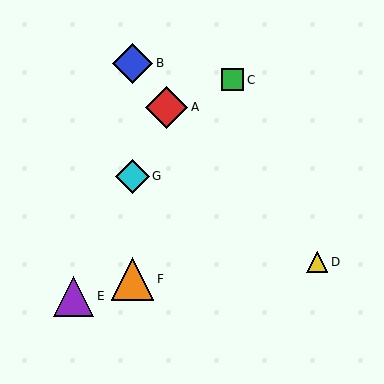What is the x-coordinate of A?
Object A is at x≈167.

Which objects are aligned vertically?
Objects B, F, G are aligned vertically.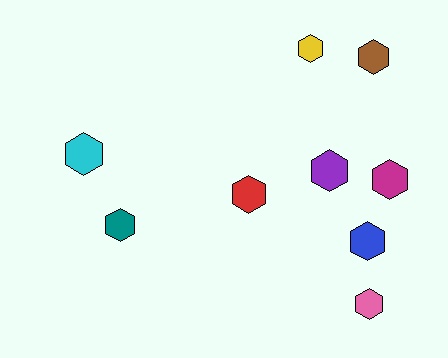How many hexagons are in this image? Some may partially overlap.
There are 9 hexagons.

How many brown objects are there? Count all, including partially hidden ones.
There is 1 brown object.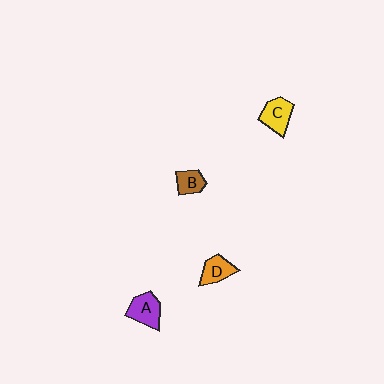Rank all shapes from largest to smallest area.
From largest to smallest: A (purple), C (yellow), D (orange), B (brown).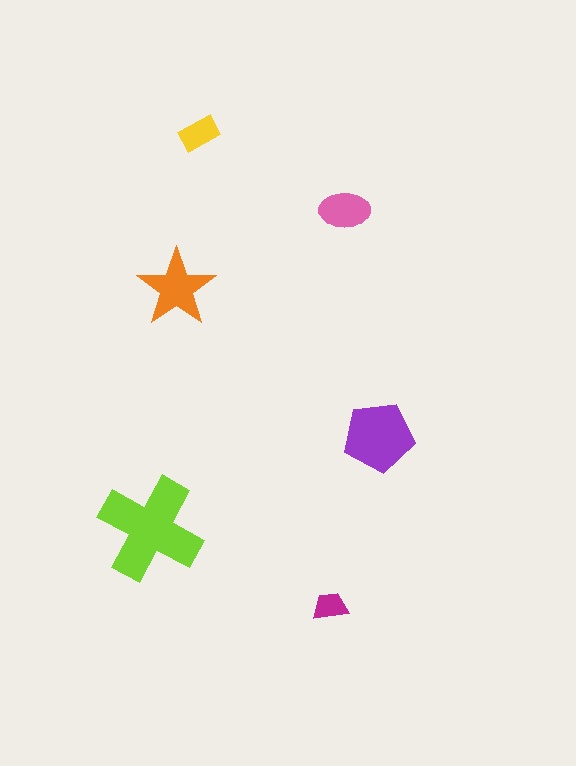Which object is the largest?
The lime cross.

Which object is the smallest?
The magenta trapezoid.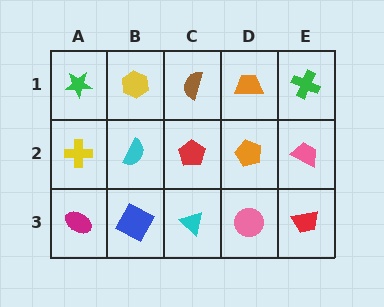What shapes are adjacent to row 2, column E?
A green cross (row 1, column E), a red trapezoid (row 3, column E), an orange pentagon (row 2, column D).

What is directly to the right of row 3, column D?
A red trapezoid.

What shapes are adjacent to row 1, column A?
A yellow cross (row 2, column A), a yellow hexagon (row 1, column B).